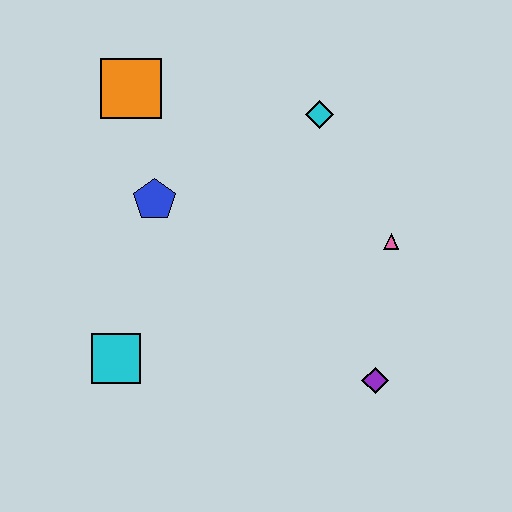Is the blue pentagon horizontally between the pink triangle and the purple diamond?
No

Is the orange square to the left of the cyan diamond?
Yes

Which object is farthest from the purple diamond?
The orange square is farthest from the purple diamond.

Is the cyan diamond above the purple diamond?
Yes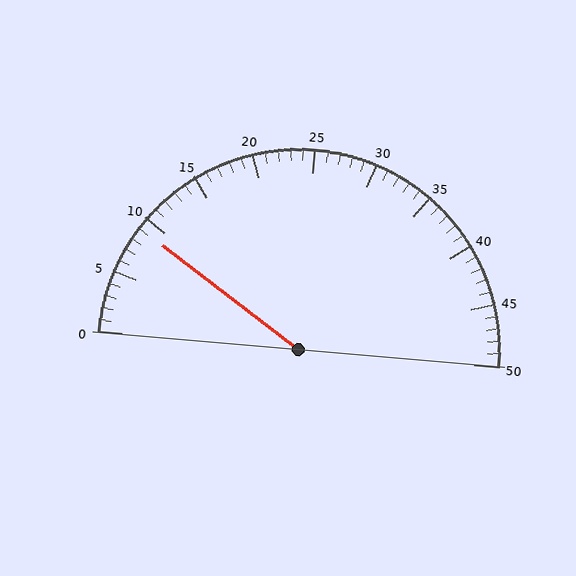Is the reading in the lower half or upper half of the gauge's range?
The reading is in the lower half of the range (0 to 50).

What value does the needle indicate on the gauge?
The needle indicates approximately 9.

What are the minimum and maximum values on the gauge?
The gauge ranges from 0 to 50.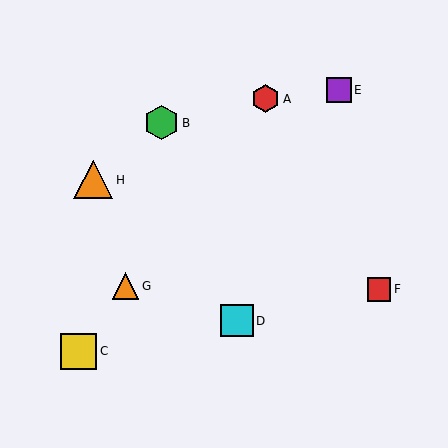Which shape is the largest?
The orange triangle (labeled H) is the largest.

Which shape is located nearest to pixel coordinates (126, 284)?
The orange triangle (labeled G) at (126, 286) is nearest to that location.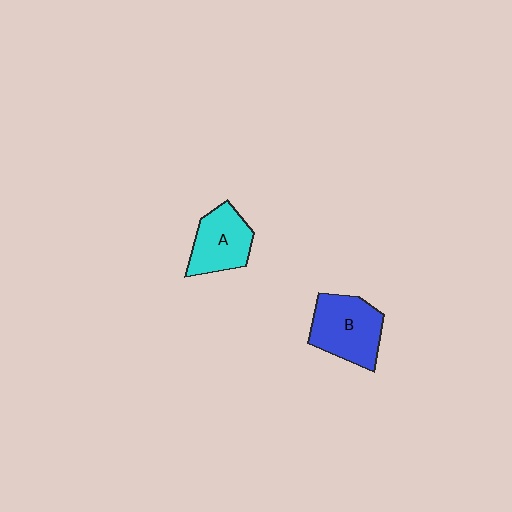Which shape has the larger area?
Shape B (blue).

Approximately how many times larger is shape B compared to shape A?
Approximately 1.2 times.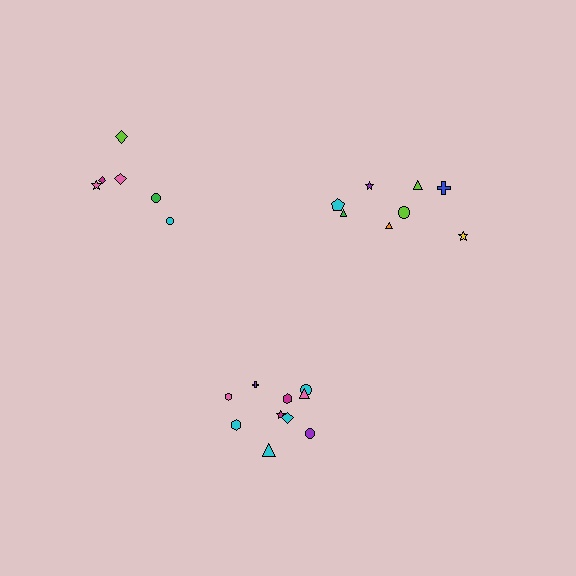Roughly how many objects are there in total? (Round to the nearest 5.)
Roughly 25 objects in total.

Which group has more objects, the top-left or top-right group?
The top-right group.